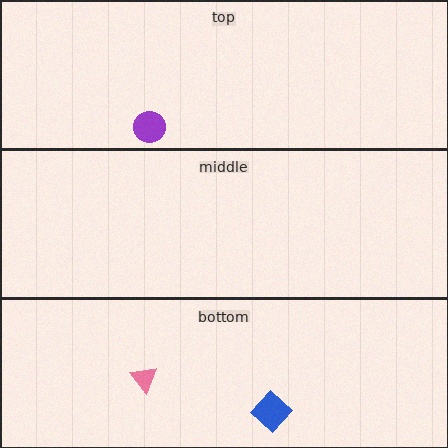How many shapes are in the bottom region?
2.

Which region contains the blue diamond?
The bottom region.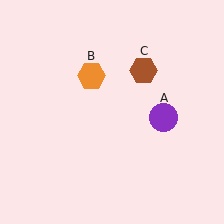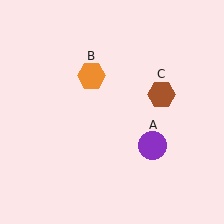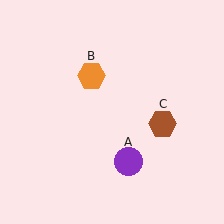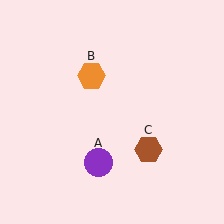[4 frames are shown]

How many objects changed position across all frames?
2 objects changed position: purple circle (object A), brown hexagon (object C).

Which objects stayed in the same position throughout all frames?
Orange hexagon (object B) remained stationary.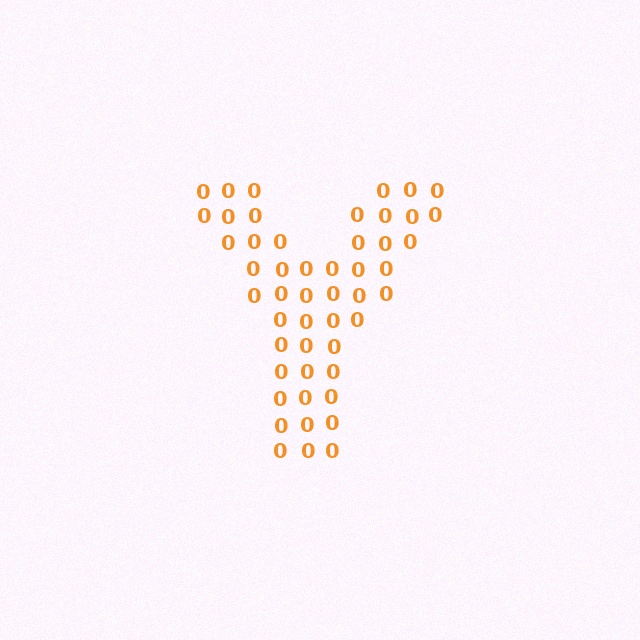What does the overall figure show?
The overall figure shows the letter Y.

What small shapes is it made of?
It is made of small digit 0's.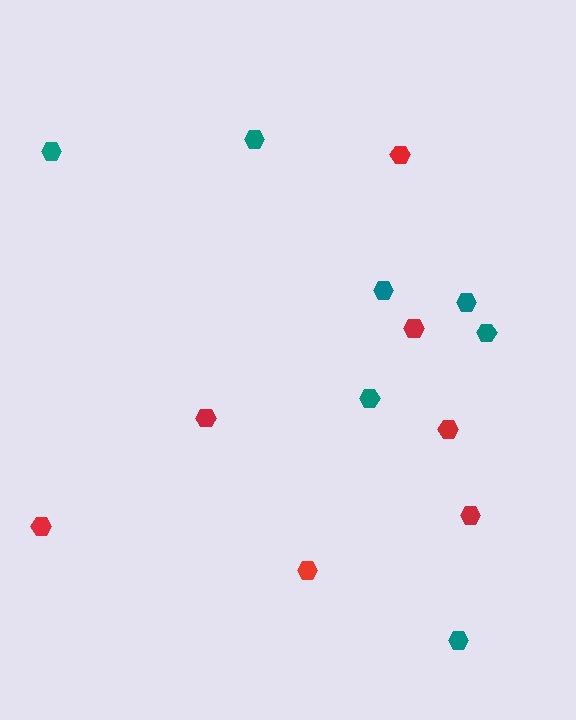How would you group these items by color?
There are 2 groups: one group of teal hexagons (7) and one group of red hexagons (7).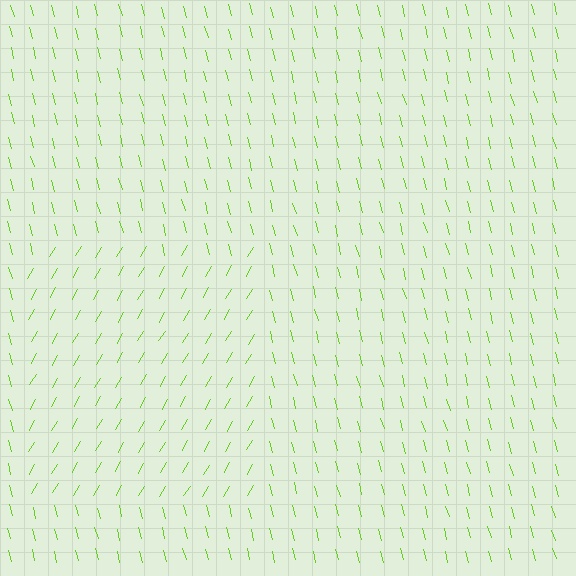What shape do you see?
I see a rectangle.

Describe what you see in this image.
The image is filled with small lime line segments. A rectangle region in the image has lines oriented differently from the surrounding lines, creating a visible texture boundary.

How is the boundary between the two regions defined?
The boundary is defined purely by a change in line orientation (approximately 45 degrees difference). All lines are the same color and thickness.